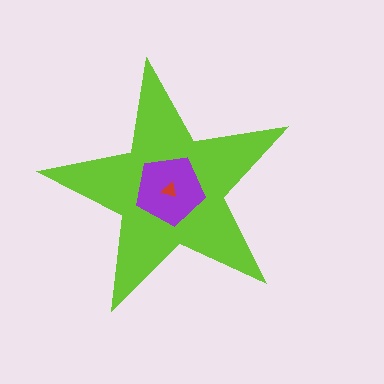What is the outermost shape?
The lime star.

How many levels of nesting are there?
3.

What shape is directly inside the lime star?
The purple pentagon.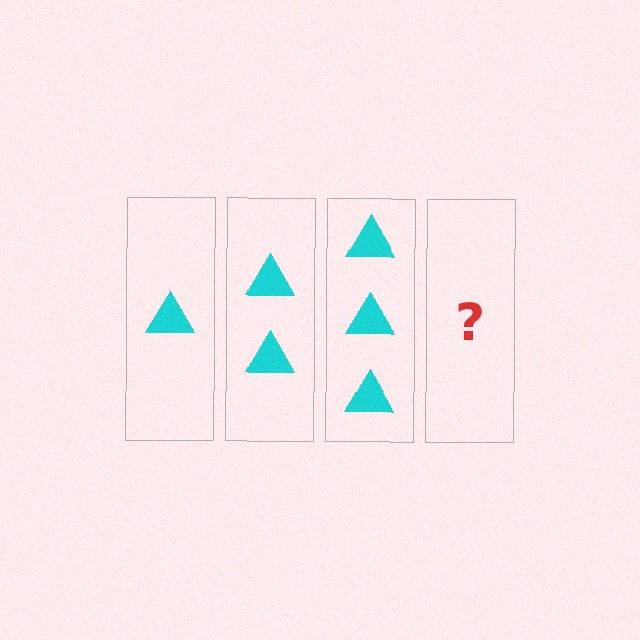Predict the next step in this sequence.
The next step is 4 triangles.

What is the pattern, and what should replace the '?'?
The pattern is that each step adds one more triangle. The '?' should be 4 triangles.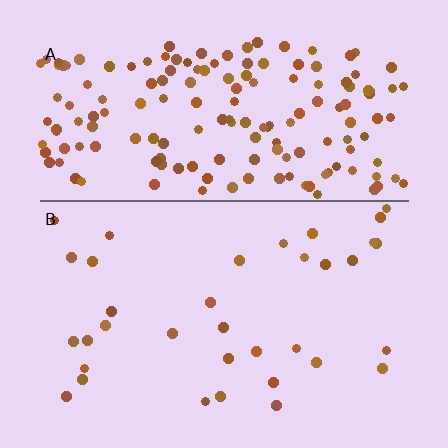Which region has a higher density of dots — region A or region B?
A (the top).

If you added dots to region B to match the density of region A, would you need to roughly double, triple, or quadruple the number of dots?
Approximately quadruple.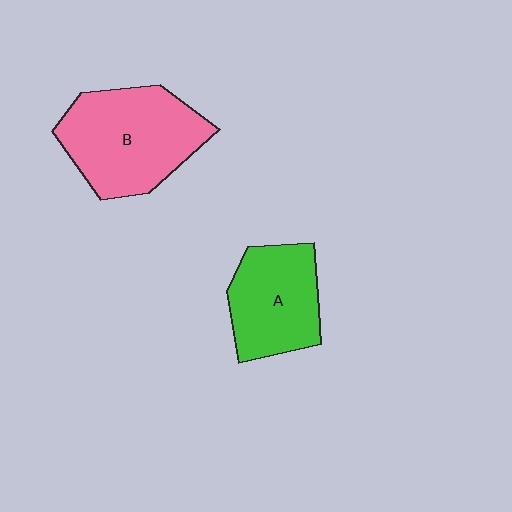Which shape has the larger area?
Shape B (pink).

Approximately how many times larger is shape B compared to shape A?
Approximately 1.3 times.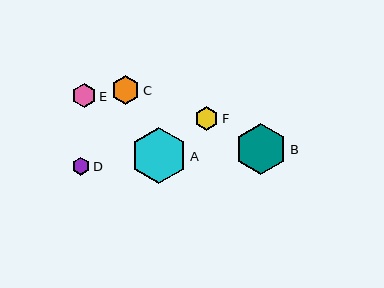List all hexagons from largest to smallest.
From largest to smallest: A, B, C, F, E, D.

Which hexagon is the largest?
Hexagon A is the largest with a size of approximately 56 pixels.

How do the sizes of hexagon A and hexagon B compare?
Hexagon A and hexagon B are approximately the same size.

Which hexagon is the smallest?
Hexagon D is the smallest with a size of approximately 18 pixels.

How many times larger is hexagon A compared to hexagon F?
Hexagon A is approximately 2.3 times the size of hexagon F.